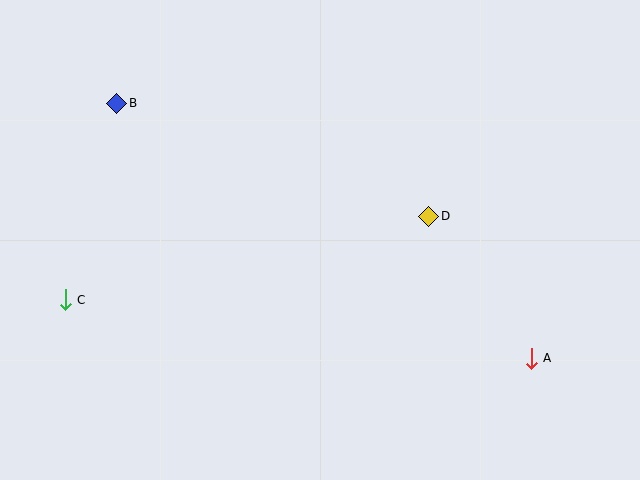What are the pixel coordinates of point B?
Point B is at (117, 103).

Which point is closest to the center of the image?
Point D at (429, 216) is closest to the center.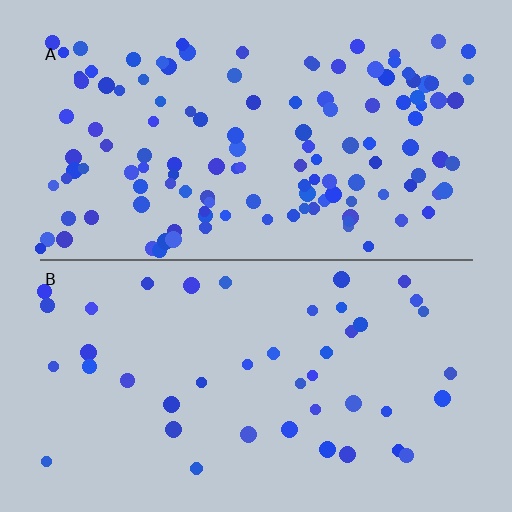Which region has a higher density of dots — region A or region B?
A (the top).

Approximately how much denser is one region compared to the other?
Approximately 2.9× — region A over region B.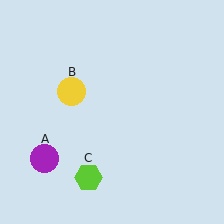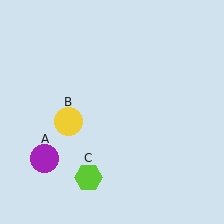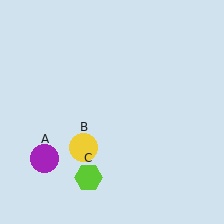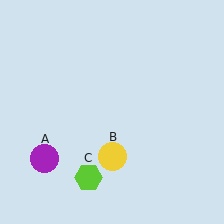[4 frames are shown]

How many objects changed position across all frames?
1 object changed position: yellow circle (object B).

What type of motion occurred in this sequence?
The yellow circle (object B) rotated counterclockwise around the center of the scene.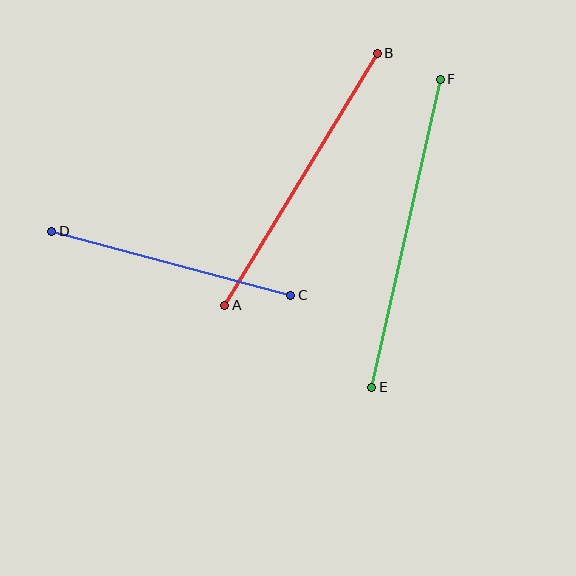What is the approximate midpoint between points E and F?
The midpoint is at approximately (406, 233) pixels.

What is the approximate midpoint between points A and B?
The midpoint is at approximately (301, 179) pixels.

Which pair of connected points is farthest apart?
Points E and F are farthest apart.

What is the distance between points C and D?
The distance is approximately 247 pixels.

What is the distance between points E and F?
The distance is approximately 315 pixels.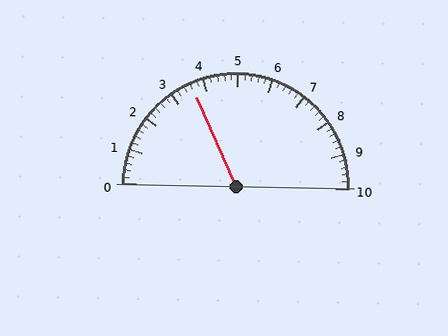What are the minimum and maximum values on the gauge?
The gauge ranges from 0 to 10.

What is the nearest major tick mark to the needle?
The nearest major tick mark is 4.